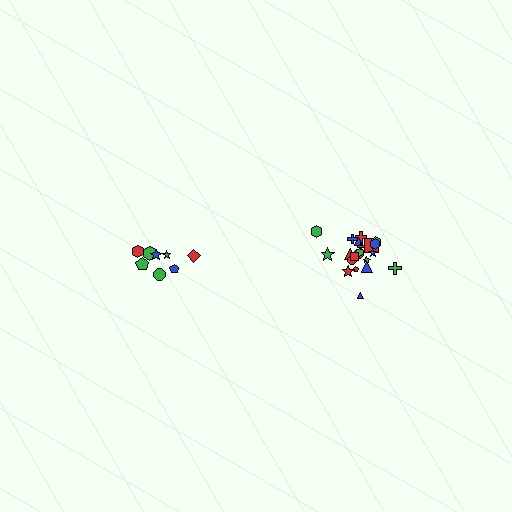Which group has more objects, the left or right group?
The right group.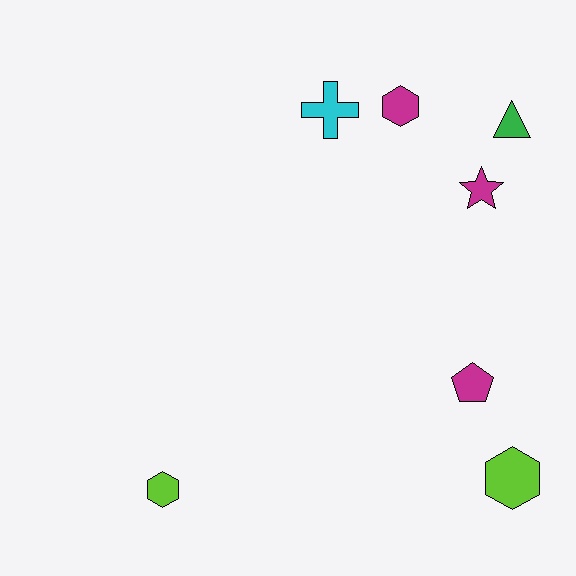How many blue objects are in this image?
There are no blue objects.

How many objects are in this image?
There are 7 objects.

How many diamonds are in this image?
There are no diamonds.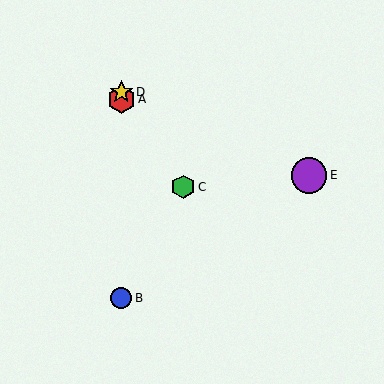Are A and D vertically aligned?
Yes, both are at x≈121.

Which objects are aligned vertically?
Objects A, B, D are aligned vertically.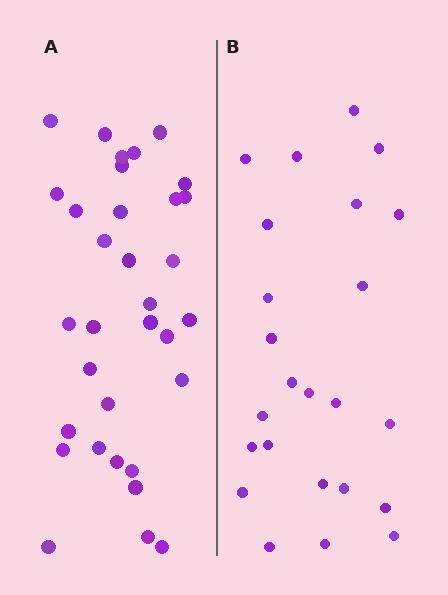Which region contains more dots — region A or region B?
Region A (the left region) has more dots.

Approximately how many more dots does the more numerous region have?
Region A has roughly 8 or so more dots than region B.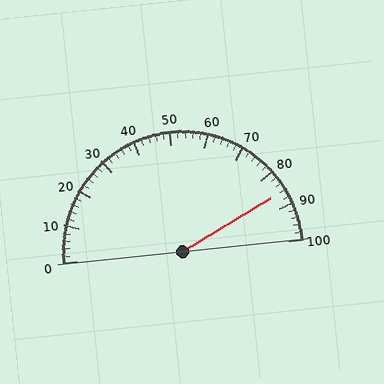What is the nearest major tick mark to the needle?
The nearest major tick mark is 90.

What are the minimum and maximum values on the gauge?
The gauge ranges from 0 to 100.